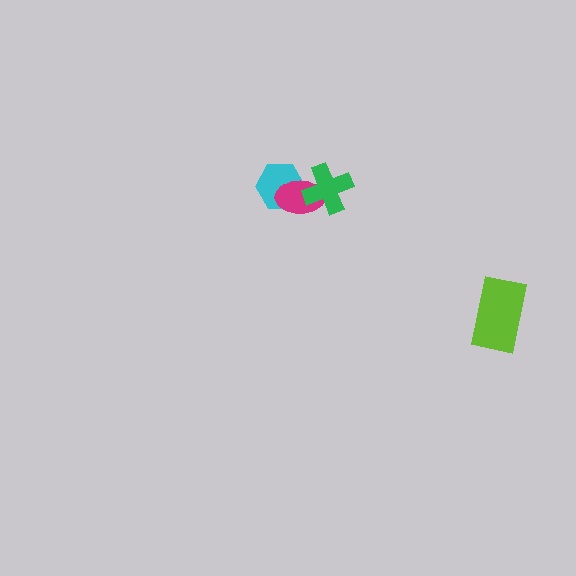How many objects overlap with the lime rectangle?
0 objects overlap with the lime rectangle.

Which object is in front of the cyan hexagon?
The magenta ellipse is in front of the cyan hexagon.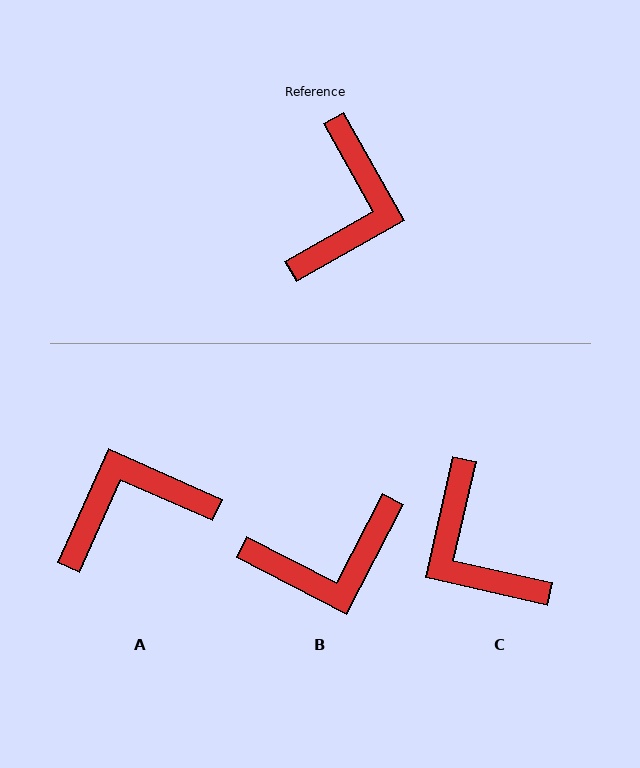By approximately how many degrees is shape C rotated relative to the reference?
Approximately 132 degrees clockwise.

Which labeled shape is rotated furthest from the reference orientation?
C, about 132 degrees away.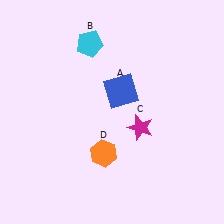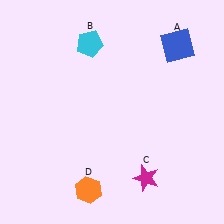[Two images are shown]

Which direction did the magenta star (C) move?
The magenta star (C) moved down.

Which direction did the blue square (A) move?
The blue square (A) moved right.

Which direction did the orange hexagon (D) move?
The orange hexagon (D) moved down.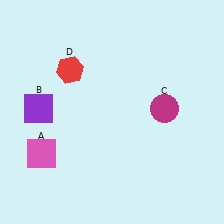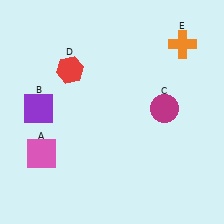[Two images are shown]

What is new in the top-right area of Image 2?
An orange cross (E) was added in the top-right area of Image 2.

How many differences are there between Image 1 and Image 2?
There is 1 difference between the two images.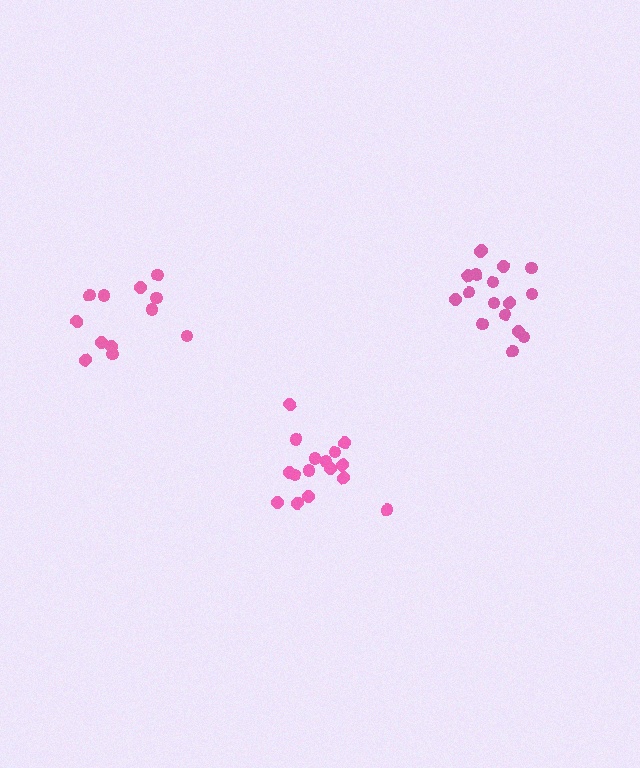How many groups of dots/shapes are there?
There are 3 groups.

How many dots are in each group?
Group 1: 16 dots, Group 2: 17 dots, Group 3: 12 dots (45 total).